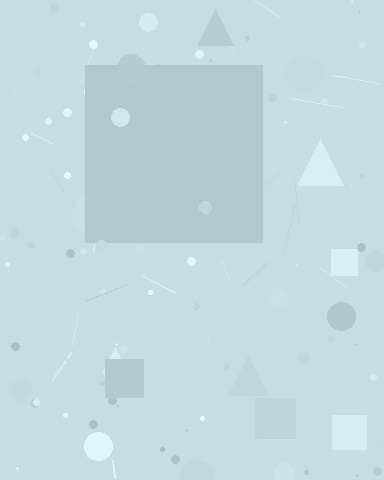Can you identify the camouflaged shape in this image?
The camouflaged shape is a square.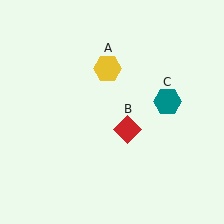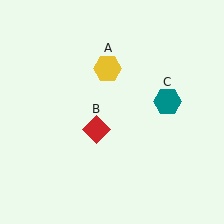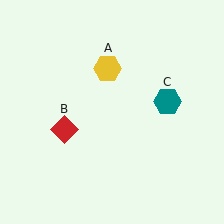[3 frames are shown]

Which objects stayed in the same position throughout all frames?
Yellow hexagon (object A) and teal hexagon (object C) remained stationary.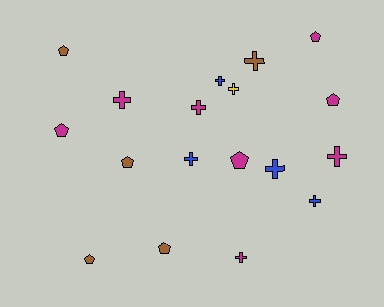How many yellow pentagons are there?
There are no yellow pentagons.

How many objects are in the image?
There are 18 objects.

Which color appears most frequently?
Magenta, with 8 objects.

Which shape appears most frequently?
Cross, with 10 objects.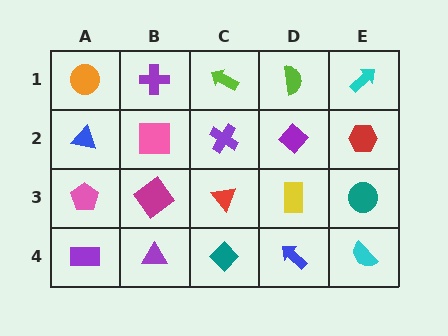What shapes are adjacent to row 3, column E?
A red hexagon (row 2, column E), a cyan semicircle (row 4, column E), a yellow rectangle (row 3, column D).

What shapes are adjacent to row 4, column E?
A teal circle (row 3, column E), a blue arrow (row 4, column D).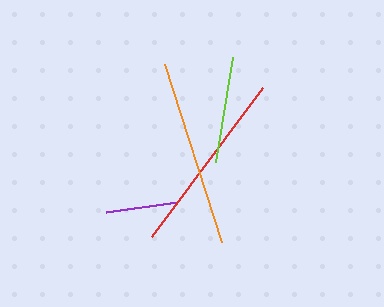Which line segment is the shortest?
The purple line is the shortest at approximately 72 pixels.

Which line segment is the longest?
The orange line is the longest at approximately 186 pixels.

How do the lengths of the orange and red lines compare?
The orange and red lines are approximately the same length.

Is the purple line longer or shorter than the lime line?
The lime line is longer than the purple line.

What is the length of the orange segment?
The orange segment is approximately 186 pixels long.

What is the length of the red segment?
The red segment is approximately 186 pixels long.